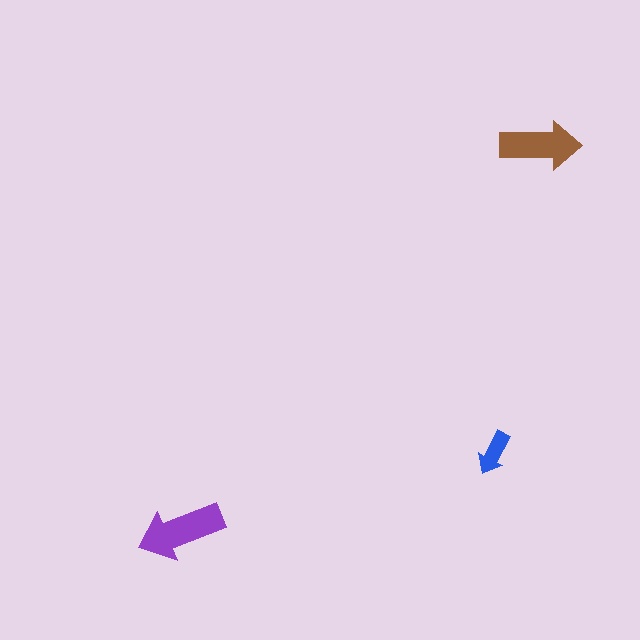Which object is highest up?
The brown arrow is topmost.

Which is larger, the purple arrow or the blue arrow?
The purple one.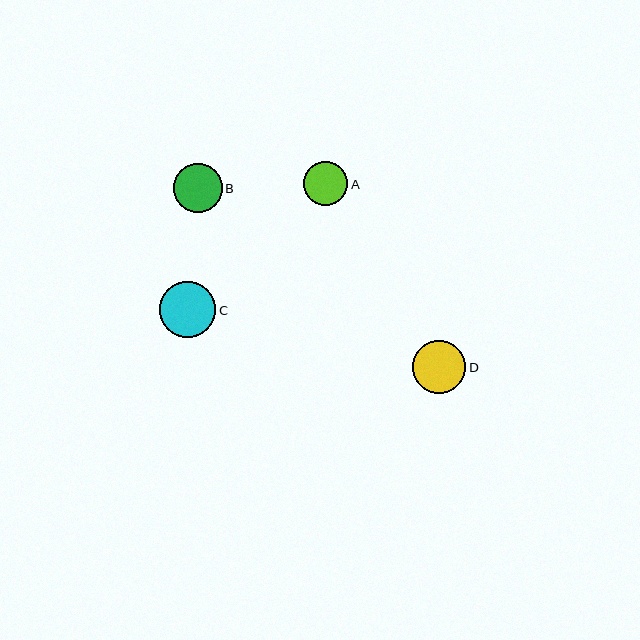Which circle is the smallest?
Circle A is the smallest with a size of approximately 44 pixels.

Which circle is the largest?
Circle C is the largest with a size of approximately 56 pixels.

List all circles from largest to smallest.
From largest to smallest: C, D, B, A.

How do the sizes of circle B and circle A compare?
Circle B and circle A are approximately the same size.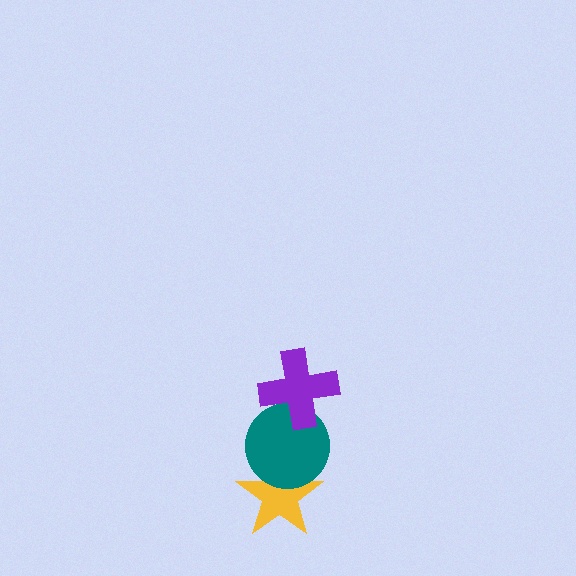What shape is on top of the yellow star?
The teal circle is on top of the yellow star.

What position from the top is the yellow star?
The yellow star is 3rd from the top.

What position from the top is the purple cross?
The purple cross is 1st from the top.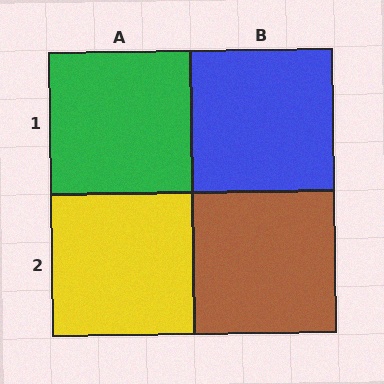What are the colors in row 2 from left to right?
Yellow, brown.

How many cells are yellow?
1 cell is yellow.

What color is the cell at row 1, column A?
Green.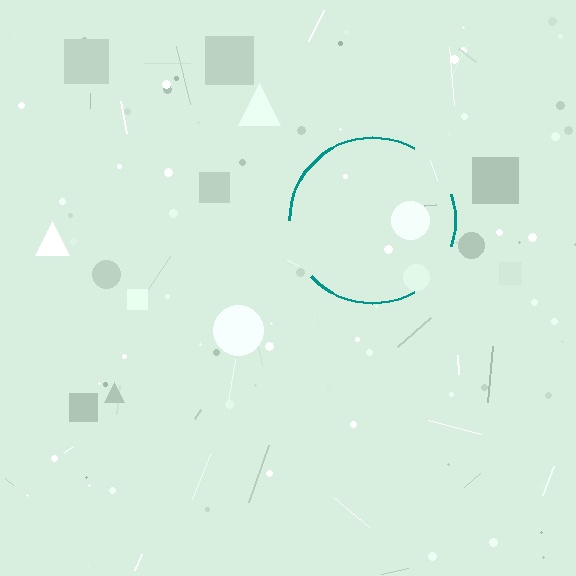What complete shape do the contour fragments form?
The contour fragments form a circle.